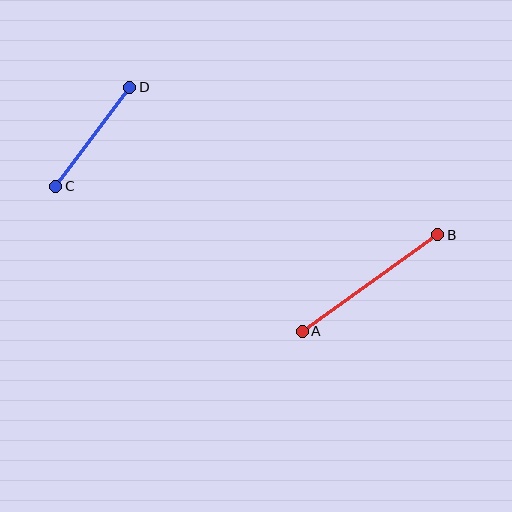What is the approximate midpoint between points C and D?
The midpoint is at approximately (93, 137) pixels.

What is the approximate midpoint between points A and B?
The midpoint is at approximately (370, 283) pixels.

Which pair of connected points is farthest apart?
Points A and B are farthest apart.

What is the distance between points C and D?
The distance is approximately 124 pixels.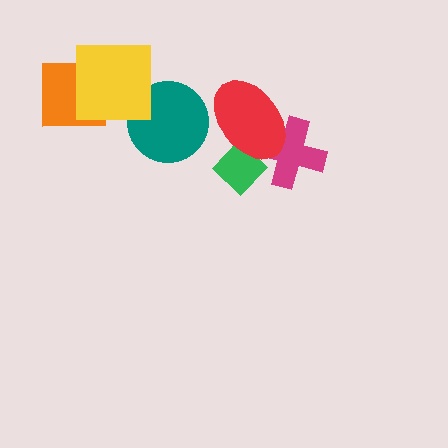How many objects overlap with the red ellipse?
2 objects overlap with the red ellipse.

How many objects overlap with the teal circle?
1 object overlaps with the teal circle.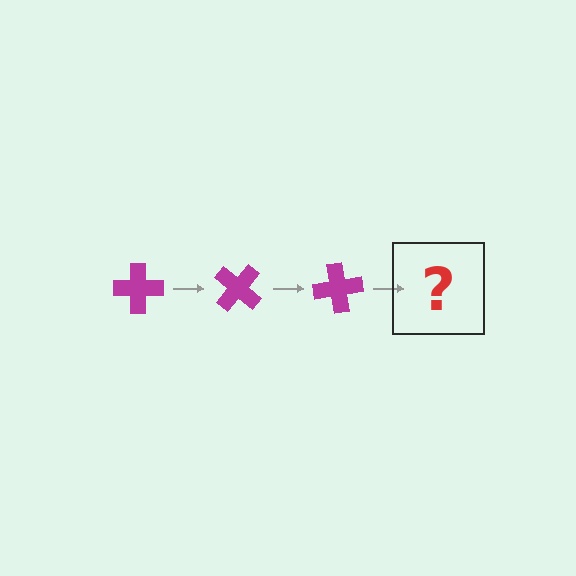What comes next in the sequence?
The next element should be a magenta cross rotated 120 degrees.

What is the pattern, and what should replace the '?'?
The pattern is that the cross rotates 40 degrees each step. The '?' should be a magenta cross rotated 120 degrees.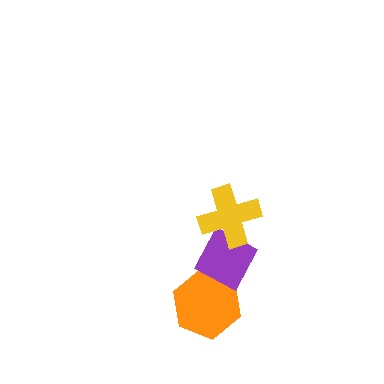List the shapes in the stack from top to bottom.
From top to bottom: the yellow cross, the purple diamond, the orange hexagon.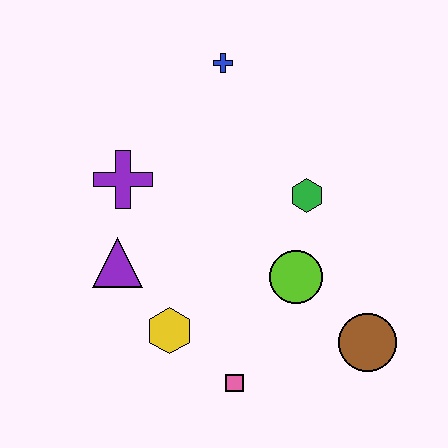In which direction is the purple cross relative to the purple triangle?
The purple cross is above the purple triangle.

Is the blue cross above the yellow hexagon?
Yes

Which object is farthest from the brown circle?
The blue cross is farthest from the brown circle.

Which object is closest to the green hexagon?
The lime circle is closest to the green hexagon.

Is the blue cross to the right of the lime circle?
No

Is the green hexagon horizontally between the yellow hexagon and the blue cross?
No